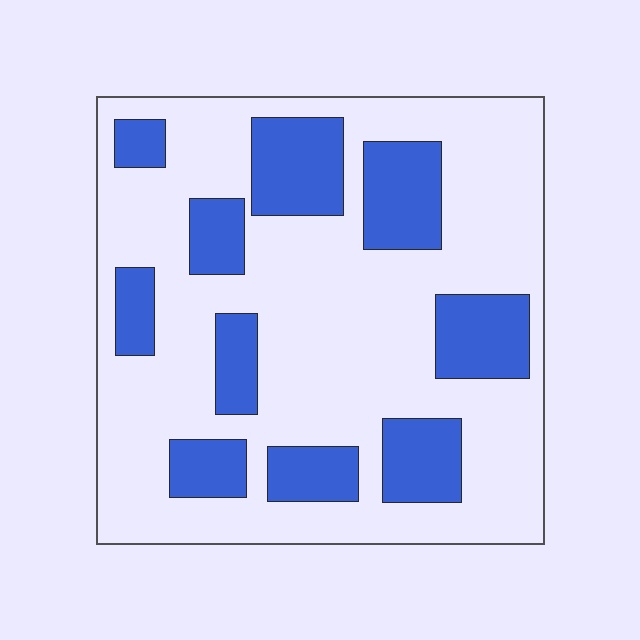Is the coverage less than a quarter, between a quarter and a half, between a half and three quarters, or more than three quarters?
Between a quarter and a half.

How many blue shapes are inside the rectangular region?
10.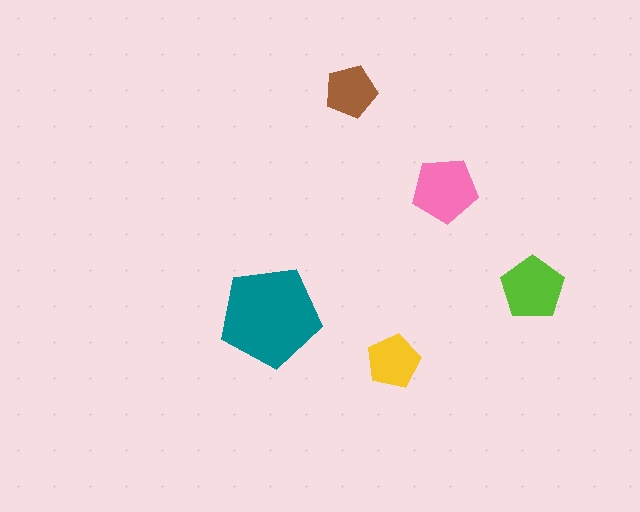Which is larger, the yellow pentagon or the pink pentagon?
The pink one.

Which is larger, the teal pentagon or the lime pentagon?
The teal one.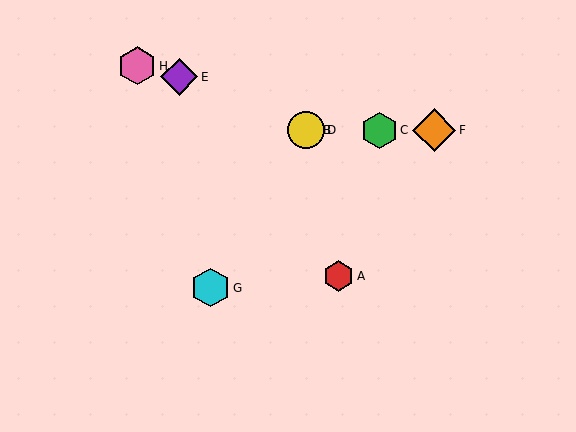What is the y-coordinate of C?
Object C is at y≈130.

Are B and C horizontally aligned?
Yes, both are at y≈130.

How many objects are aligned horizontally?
4 objects (B, C, D, F) are aligned horizontally.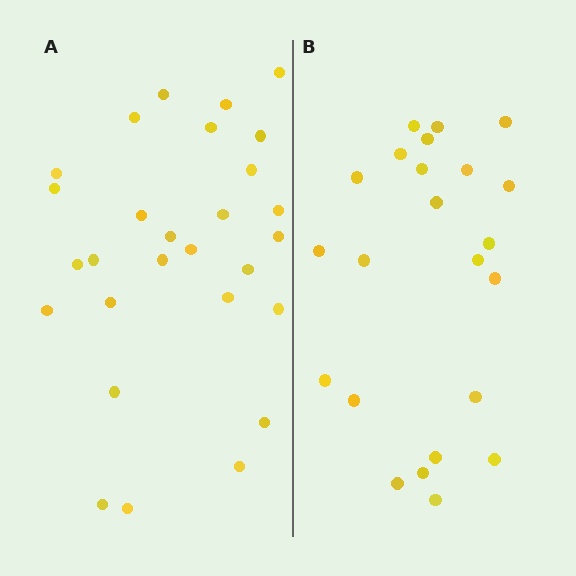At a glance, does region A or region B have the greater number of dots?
Region A (the left region) has more dots.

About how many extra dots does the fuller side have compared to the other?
Region A has about 5 more dots than region B.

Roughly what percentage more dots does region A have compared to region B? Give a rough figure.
About 20% more.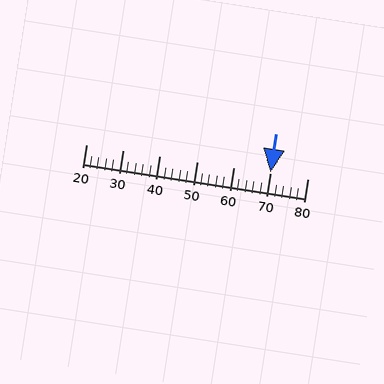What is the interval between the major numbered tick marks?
The major tick marks are spaced 10 units apart.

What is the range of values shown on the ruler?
The ruler shows values from 20 to 80.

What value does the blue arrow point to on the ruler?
The blue arrow points to approximately 70.